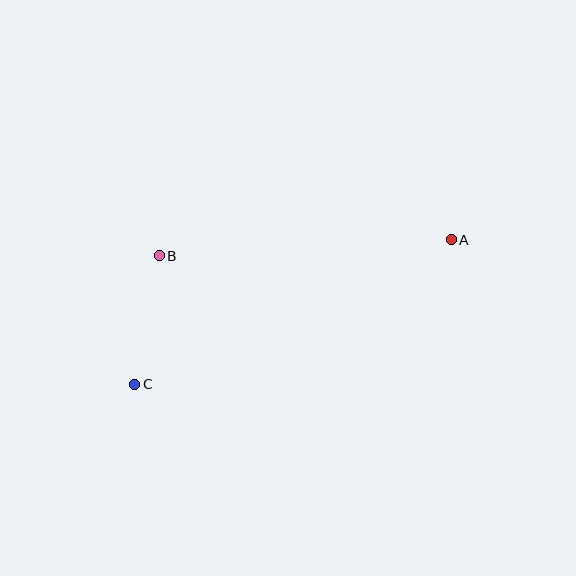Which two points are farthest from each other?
Points A and C are farthest from each other.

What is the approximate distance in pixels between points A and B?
The distance between A and B is approximately 292 pixels.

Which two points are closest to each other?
Points B and C are closest to each other.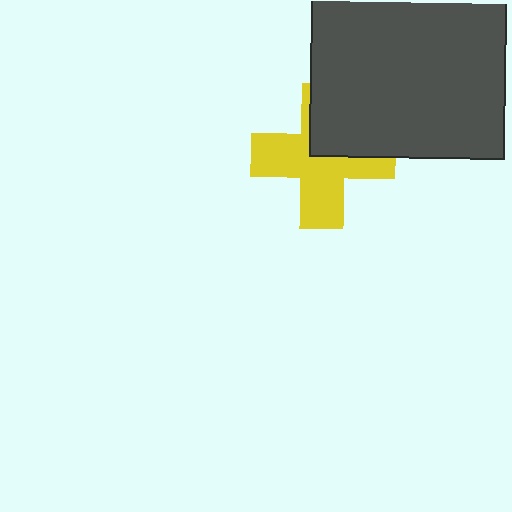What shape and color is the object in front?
The object in front is a dark gray square.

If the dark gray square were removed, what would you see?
You would see the complete yellow cross.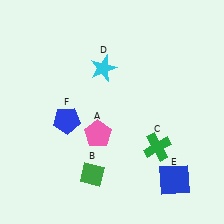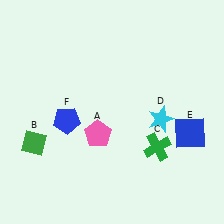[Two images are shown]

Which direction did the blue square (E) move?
The blue square (E) moved up.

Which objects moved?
The objects that moved are: the green diamond (B), the cyan star (D), the blue square (E).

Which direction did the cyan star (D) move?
The cyan star (D) moved right.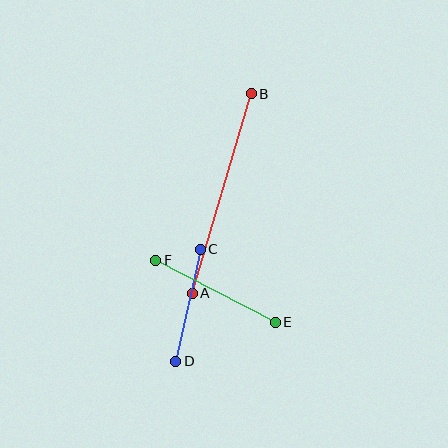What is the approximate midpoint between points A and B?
The midpoint is at approximately (222, 194) pixels.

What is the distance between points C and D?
The distance is approximately 114 pixels.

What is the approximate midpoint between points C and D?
The midpoint is at approximately (188, 305) pixels.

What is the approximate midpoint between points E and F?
The midpoint is at approximately (216, 291) pixels.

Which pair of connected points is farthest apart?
Points A and B are farthest apart.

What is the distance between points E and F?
The distance is approximately 135 pixels.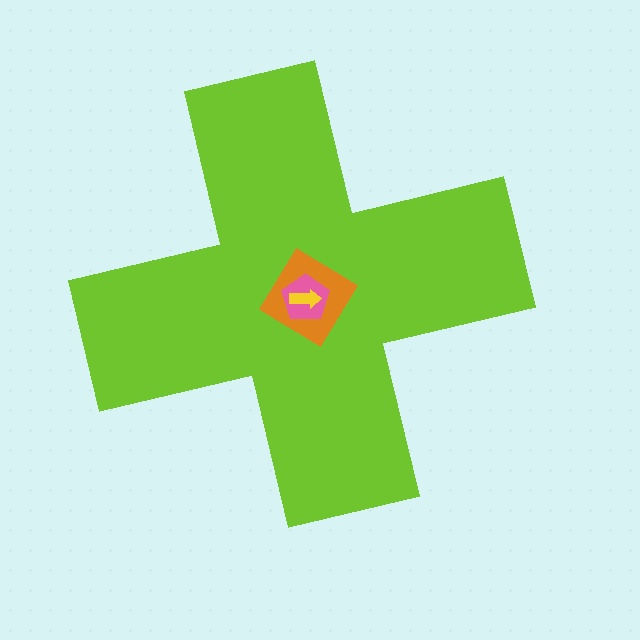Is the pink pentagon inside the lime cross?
Yes.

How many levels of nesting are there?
4.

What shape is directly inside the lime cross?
The orange diamond.